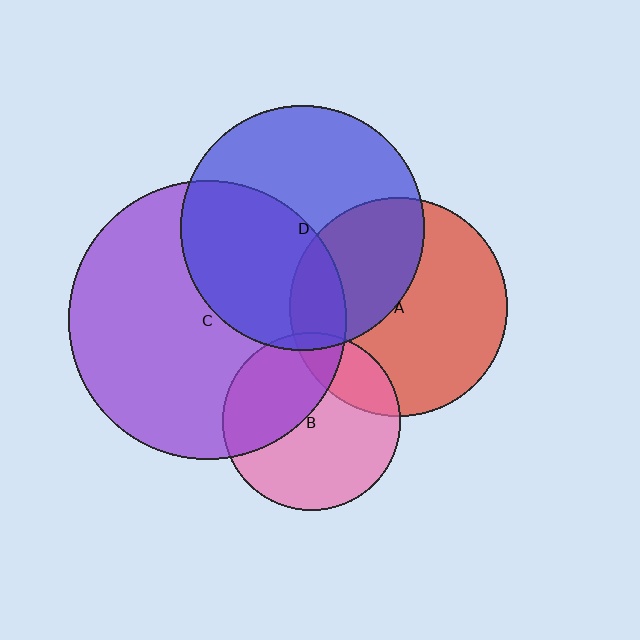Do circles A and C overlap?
Yes.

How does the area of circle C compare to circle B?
Approximately 2.4 times.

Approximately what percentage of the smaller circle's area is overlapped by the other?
Approximately 15%.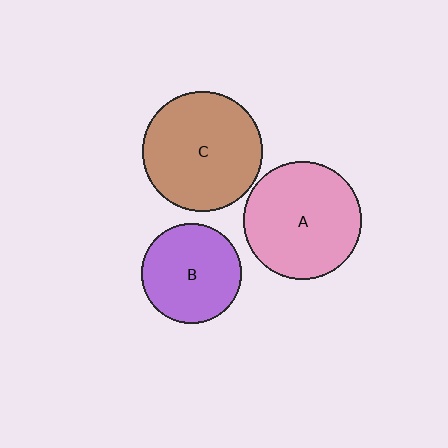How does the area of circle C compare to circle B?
Approximately 1.4 times.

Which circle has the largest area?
Circle C (brown).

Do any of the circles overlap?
No, none of the circles overlap.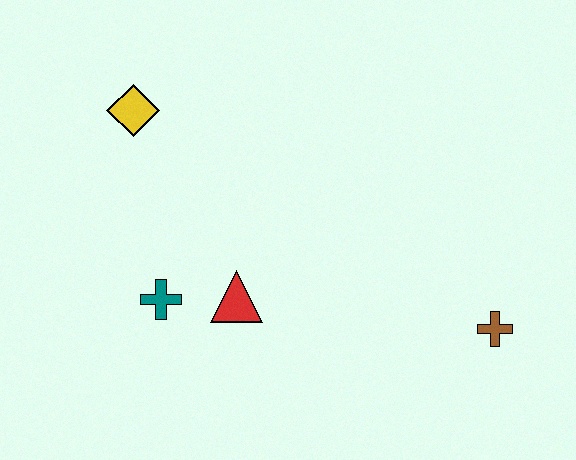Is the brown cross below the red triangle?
Yes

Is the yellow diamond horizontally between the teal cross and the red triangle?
No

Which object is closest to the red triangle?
The teal cross is closest to the red triangle.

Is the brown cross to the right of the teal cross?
Yes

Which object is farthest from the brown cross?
The yellow diamond is farthest from the brown cross.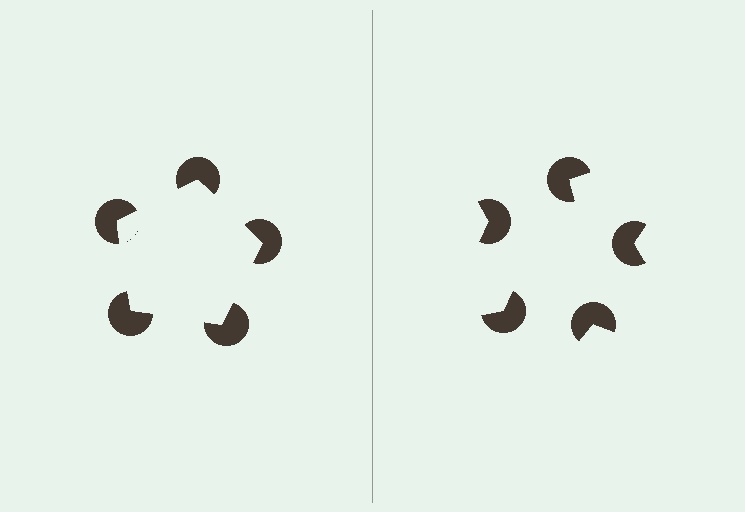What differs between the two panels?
The pac-man discs are positioned identically on both sides; only the wedge orientations differ. On the left they align to a pentagon; on the right they are misaligned.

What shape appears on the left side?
An illusory pentagon.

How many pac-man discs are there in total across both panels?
10 — 5 on each side.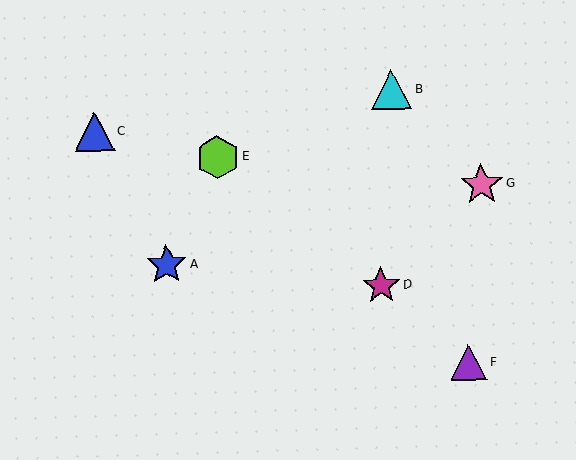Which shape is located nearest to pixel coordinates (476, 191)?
The pink star (labeled G) at (482, 185) is nearest to that location.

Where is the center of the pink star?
The center of the pink star is at (482, 185).